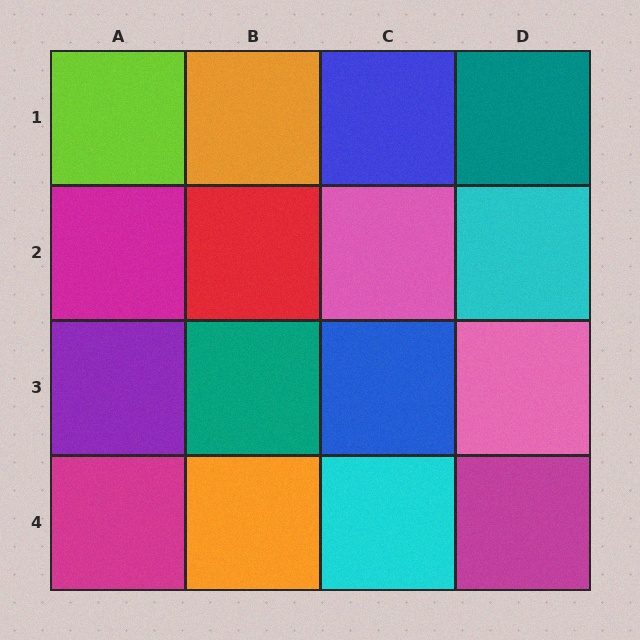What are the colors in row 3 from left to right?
Purple, teal, blue, pink.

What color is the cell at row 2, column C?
Pink.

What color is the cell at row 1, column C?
Blue.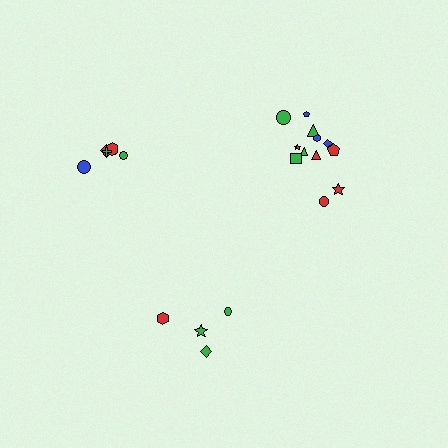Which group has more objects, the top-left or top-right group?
The top-right group.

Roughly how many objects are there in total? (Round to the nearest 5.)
Roughly 20 objects in total.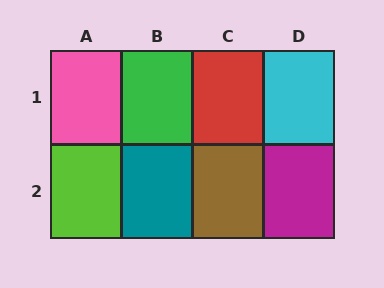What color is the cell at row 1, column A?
Pink.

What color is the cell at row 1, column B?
Green.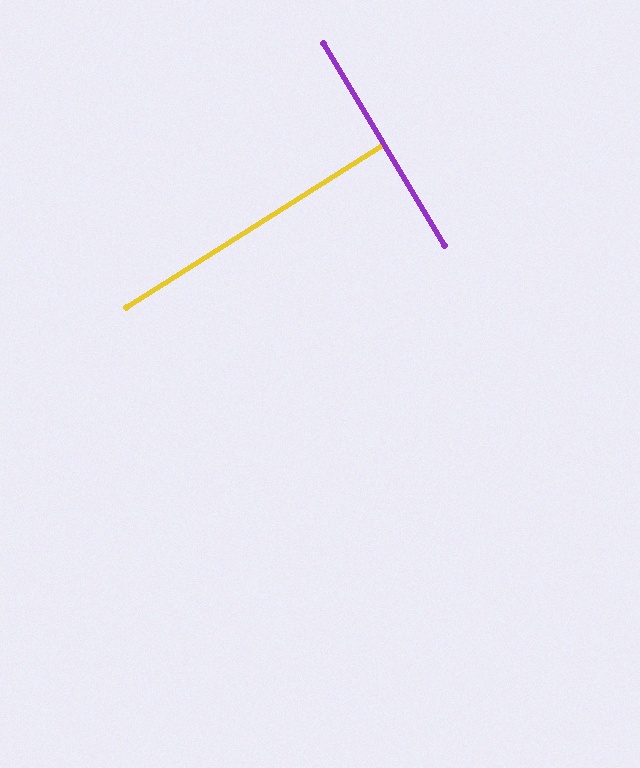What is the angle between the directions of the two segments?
Approximately 89 degrees.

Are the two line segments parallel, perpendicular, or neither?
Perpendicular — they meet at approximately 89°.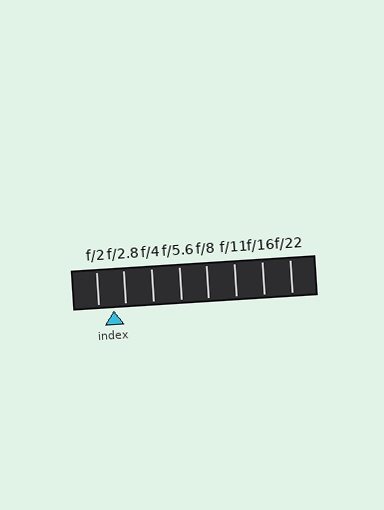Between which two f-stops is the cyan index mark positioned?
The index mark is between f/2 and f/2.8.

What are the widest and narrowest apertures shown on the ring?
The widest aperture shown is f/2 and the narrowest is f/22.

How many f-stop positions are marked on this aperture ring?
There are 8 f-stop positions marked.